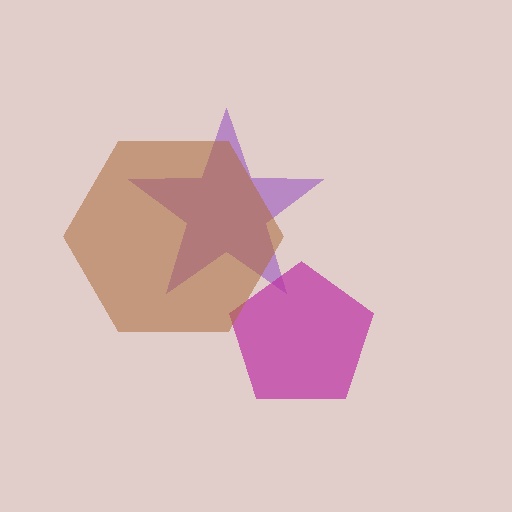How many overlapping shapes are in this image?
There are 3 overlapping shapes in the image.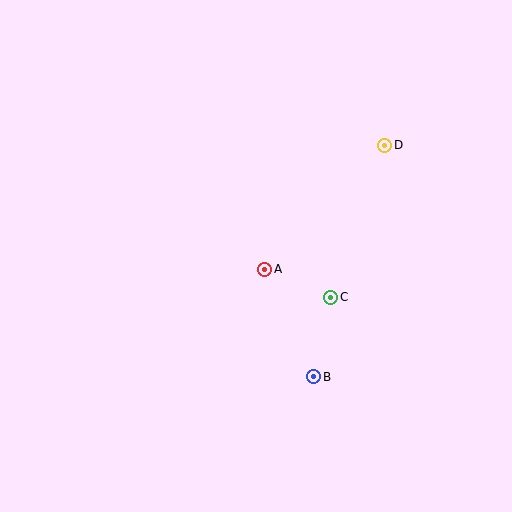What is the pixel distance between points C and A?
The distance between C and A is 72 pixels.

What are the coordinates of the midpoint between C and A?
The midpoint between C and A is at (298, 283).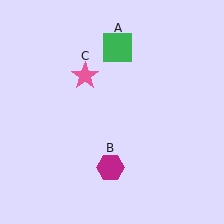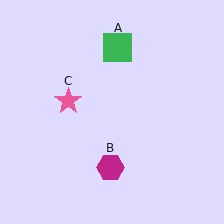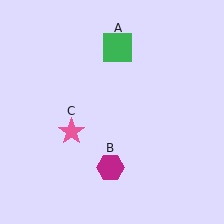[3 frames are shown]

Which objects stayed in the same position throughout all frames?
Green square (object A) and magenta hexagon (object B) remained stationary.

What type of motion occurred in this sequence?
The pink star (object C) rotated counterclockwise around the center of the scene.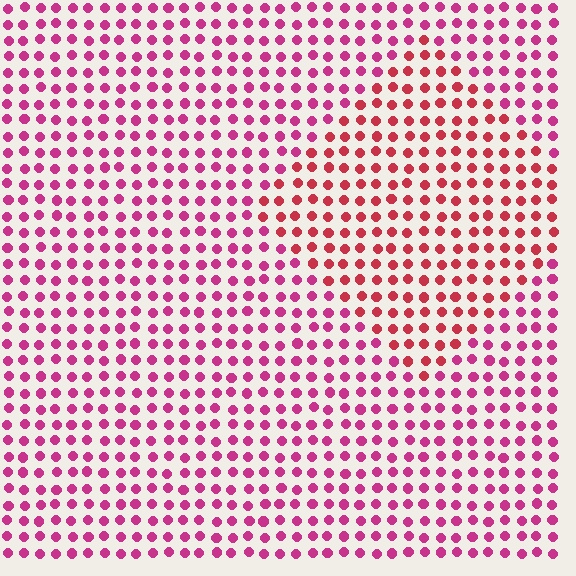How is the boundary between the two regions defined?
The boundary is defined purely by a slight shift in hue (about 27 degrees). Spacing, size, and orientation are identical on both sides.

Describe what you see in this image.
The image is filled with small magenta elements in a uniform arrangement. A diamond-shaped region is visible where the elements are tinted to a slightly different hue, forming a subtle color boundary.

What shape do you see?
I see a diamond.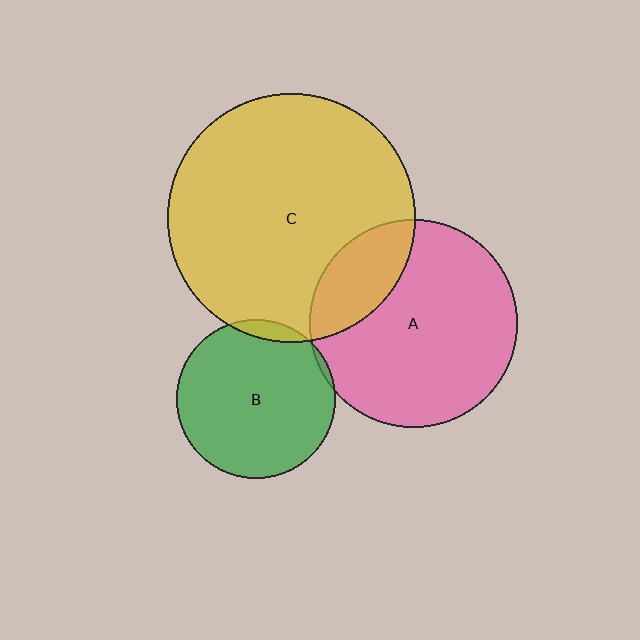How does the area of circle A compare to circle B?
Approximately 1.7 times.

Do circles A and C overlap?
Yes.